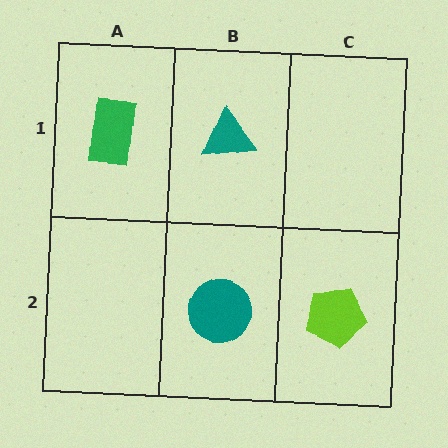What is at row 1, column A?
A green rectangle.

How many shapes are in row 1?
2 shapes.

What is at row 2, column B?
A teal circle.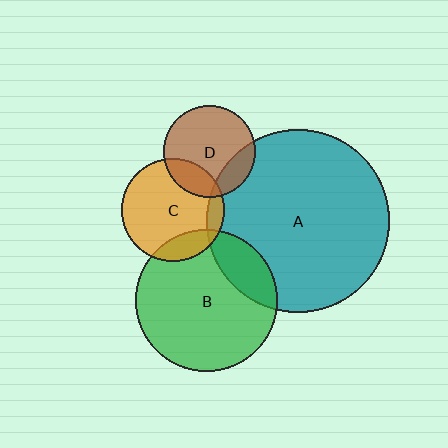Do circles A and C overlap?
Yes.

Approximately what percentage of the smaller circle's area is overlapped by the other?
Approximately 10%.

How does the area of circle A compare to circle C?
Approximately 3.2 times.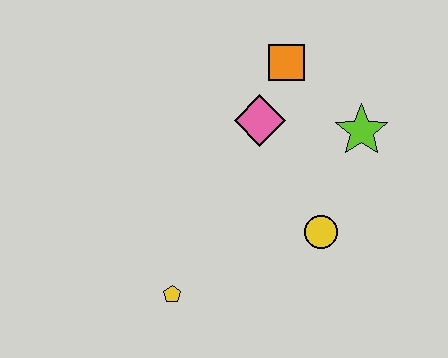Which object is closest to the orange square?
The pink diamond is closest to the orange square.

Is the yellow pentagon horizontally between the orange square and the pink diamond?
No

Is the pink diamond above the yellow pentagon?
Yes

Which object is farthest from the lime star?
The yellow pentagon is farthest from the lime star.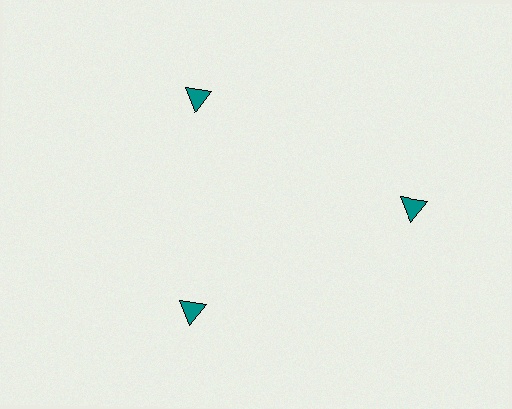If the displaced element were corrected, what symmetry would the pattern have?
It would have 3-fold rotational symmetry — the pattern would map onto itself every 120 degrees.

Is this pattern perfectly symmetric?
No. The 3 teal triangles are arranged in a ring, but one element near the 3 o'clock position is pushed outward from the center, breaking the 3-fold rotational symmetry.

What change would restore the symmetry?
The symmetry would be restored by moving it inward, back onto the ring so that all 3 triangles sit at equal angles and equal distance from the center.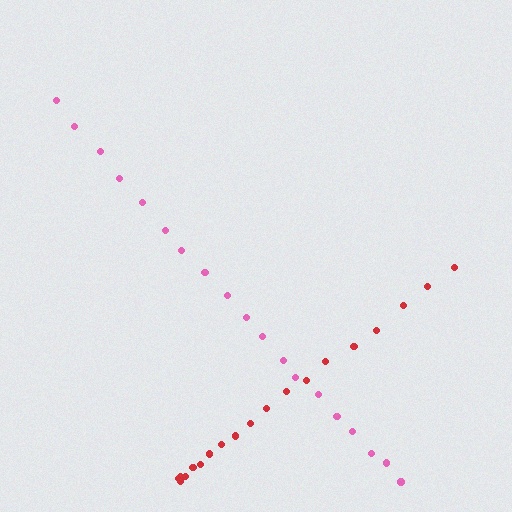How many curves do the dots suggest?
There are 2 distinct paths.